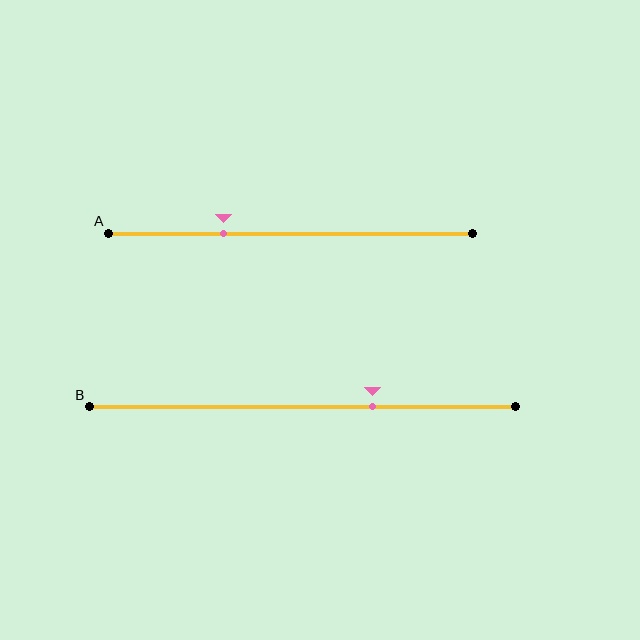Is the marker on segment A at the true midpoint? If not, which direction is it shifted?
No, the marker on segment A is shifted to the left by about 19% of the segment length.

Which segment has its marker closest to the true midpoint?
Segment B has its marker closest to the true midpoint.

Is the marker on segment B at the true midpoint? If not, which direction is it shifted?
No, the marker on segment B is shifted to the right by about 16% of the segment length.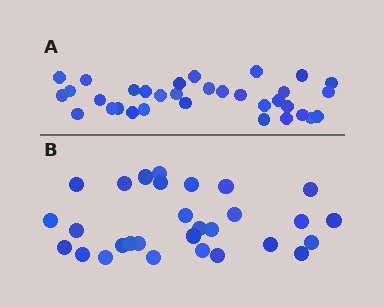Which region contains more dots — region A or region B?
Region A (the top region) has more dots.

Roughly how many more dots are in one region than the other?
Region A has about 4 more dots than region B.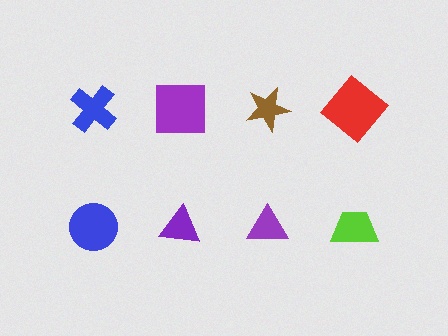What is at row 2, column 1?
A blue circle.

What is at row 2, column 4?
A lime trapezoid.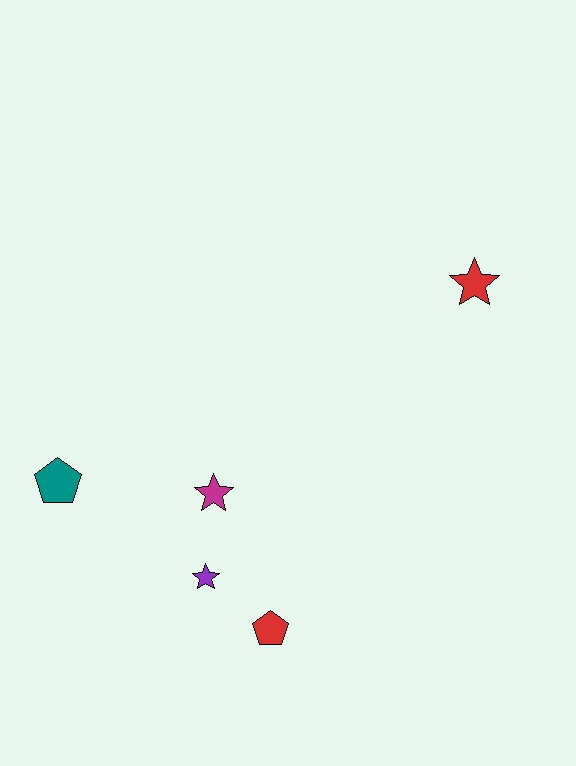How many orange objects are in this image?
There are no orange objects.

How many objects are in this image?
There are 5 objects.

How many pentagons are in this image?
There are 2 pentagons.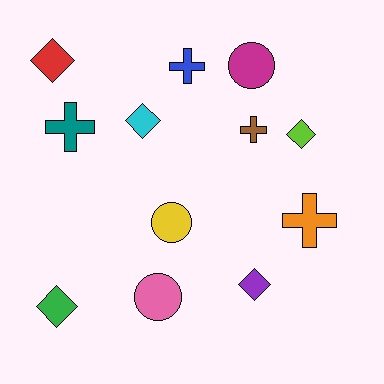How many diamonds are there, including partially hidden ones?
There are 5 diamonds.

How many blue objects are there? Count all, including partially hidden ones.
There is 1 blue object.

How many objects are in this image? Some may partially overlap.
There are 12 objects.